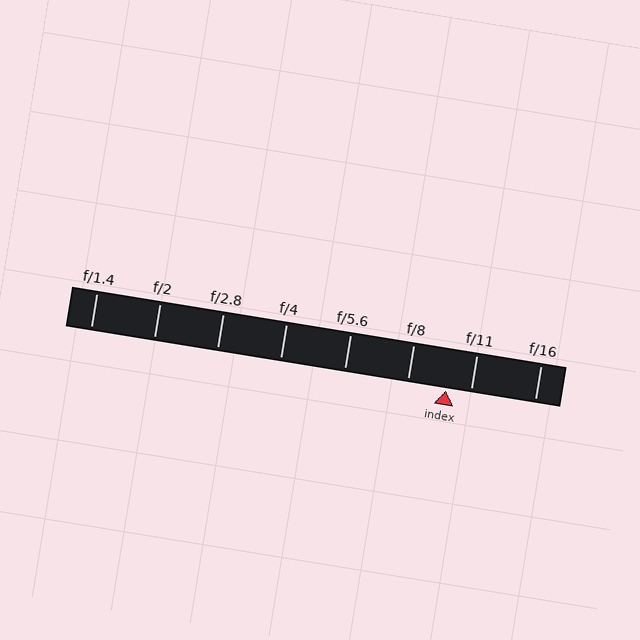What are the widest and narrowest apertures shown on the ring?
The widest aperture shown is f/1.4 and the narrowest is f/16.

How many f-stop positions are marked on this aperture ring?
There are 8 f-stop positions marked.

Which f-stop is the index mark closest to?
The index mark is closest to f/11.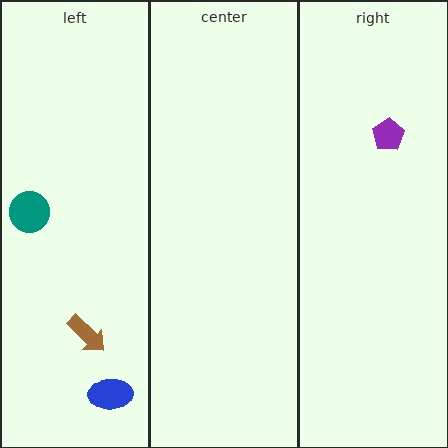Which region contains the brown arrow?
The left region.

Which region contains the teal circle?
The left region.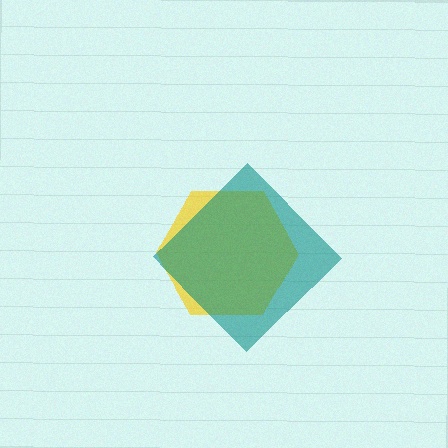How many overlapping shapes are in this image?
There are 2 overlapping shapes in the image.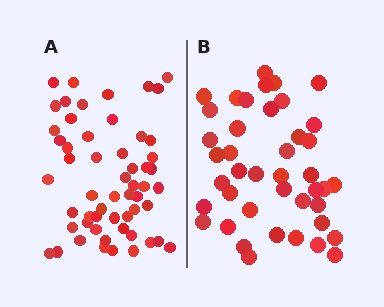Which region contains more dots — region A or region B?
Region A (the left region) has more dots.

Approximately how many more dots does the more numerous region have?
Region A has approximately 15 more dots than region B.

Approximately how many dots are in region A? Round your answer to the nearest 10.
About 60 dots. (The exact count is 56, which rounds to 60.)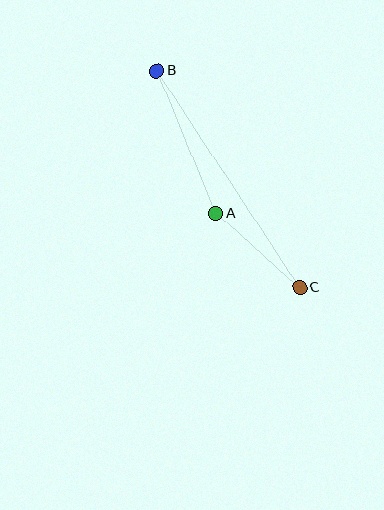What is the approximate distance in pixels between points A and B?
The distance between A and B is approximately 154 pixels.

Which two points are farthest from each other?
Points B and C are farthest from each other.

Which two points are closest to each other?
Points A and C are closest to each other.